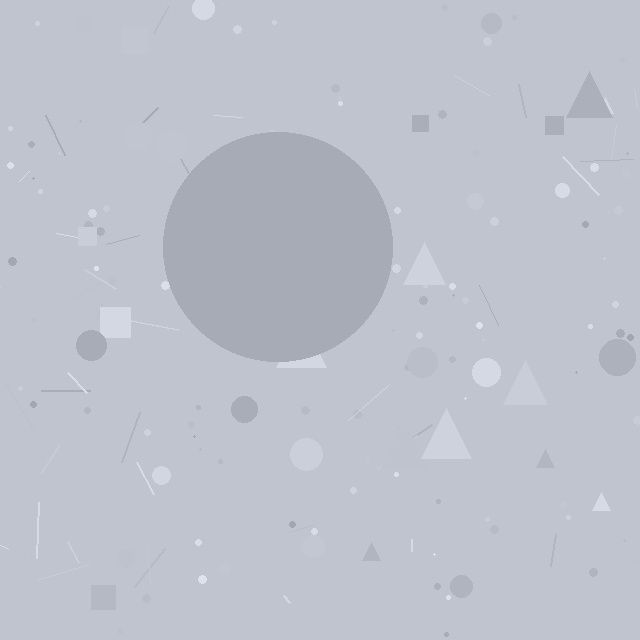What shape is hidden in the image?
A circle is hidden in the image.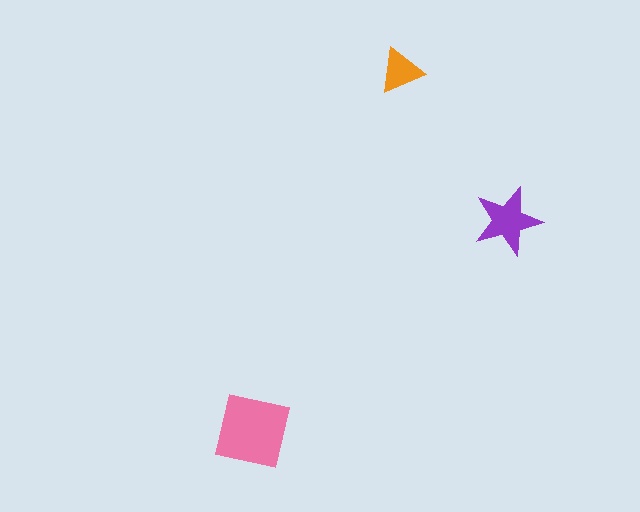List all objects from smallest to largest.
The orange triangle, the purple star, the pink square.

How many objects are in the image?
There are 3 objects in the image.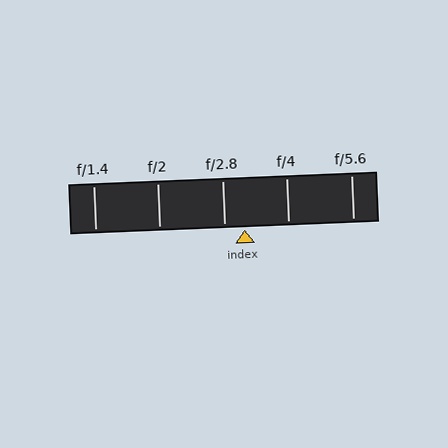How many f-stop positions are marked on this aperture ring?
There are 5 f-stop positions marked.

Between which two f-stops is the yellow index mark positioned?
The index mark is between f/2.8 and f/4.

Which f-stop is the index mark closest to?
The index mark is closest to f/2.8.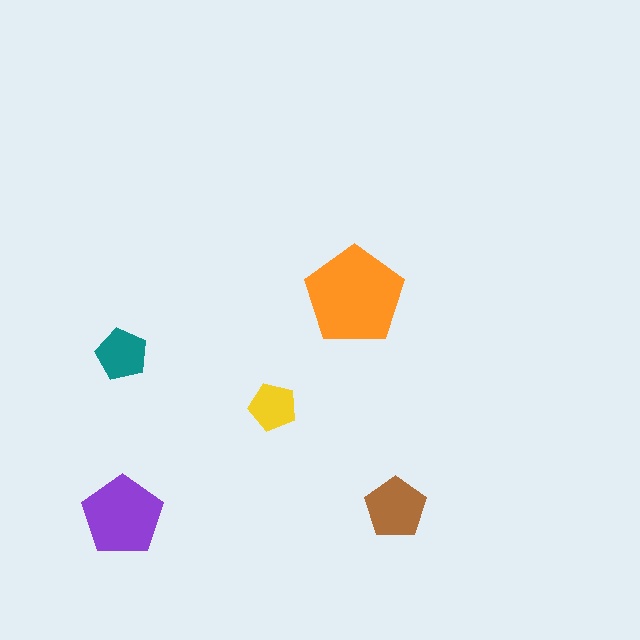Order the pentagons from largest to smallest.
the orange one, the purple one, the brown one, the teal one, the yellow one.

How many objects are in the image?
There are 5 objects in the image.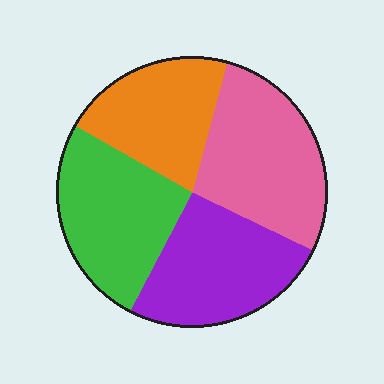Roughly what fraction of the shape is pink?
Pink takes up about one quarter (1/4) of the shape.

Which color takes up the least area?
Orange, at roughly 20%.